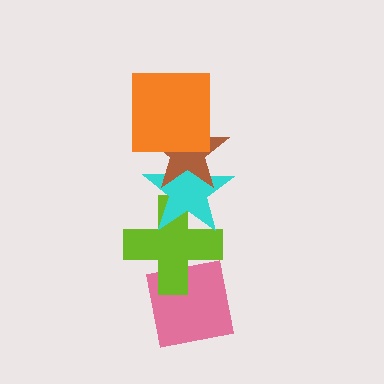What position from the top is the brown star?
The brown star is 2nd from the top.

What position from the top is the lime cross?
The lime cross is 4th from the top.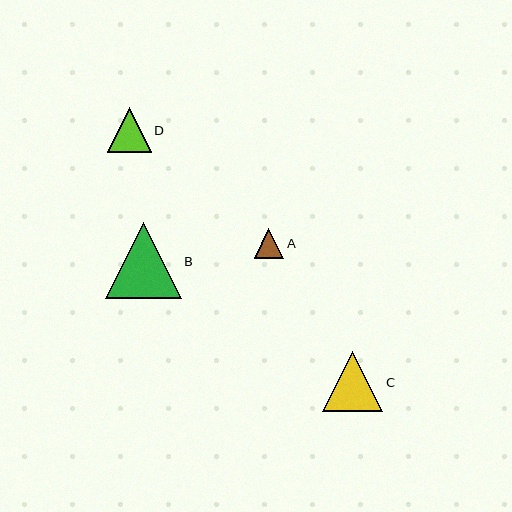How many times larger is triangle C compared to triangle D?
Triangle C is approximately 1.4 times the size of triangle D.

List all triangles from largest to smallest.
From largest to smallest: B, C, D, A.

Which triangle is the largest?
Triangle B is the largest with a size of approximately 76 pixels.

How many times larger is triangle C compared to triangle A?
Triangle C is approximately 2.0 times the size of triangle A.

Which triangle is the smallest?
Triangle A is the smallest with a size of approximately 30 pixels.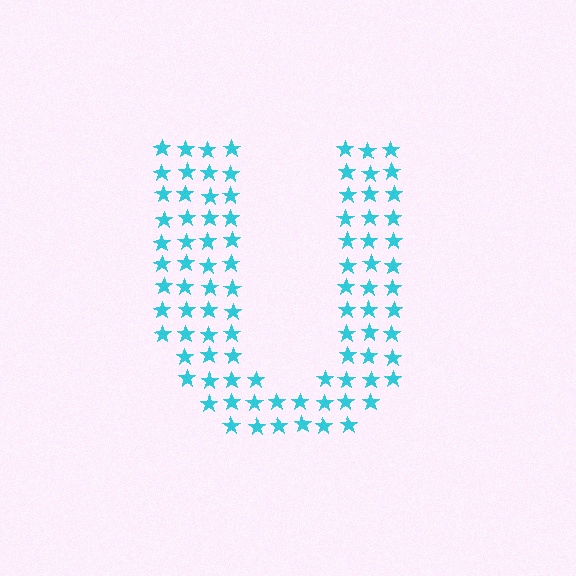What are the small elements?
The small elements are stars.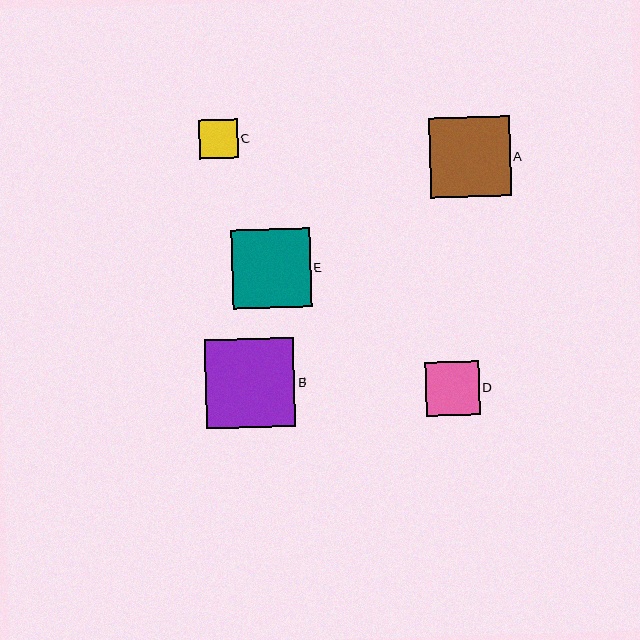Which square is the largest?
Square B is the largest with a size of approximately 89 pixels.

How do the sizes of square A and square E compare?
Square A and square E are approximately the same size.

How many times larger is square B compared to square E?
Square B is approximately 1.1 times the size of square E.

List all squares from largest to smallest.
From largest to smallest: B, A, E, D, C.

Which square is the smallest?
Square C is the smallest with a size of approximately 39 pixels.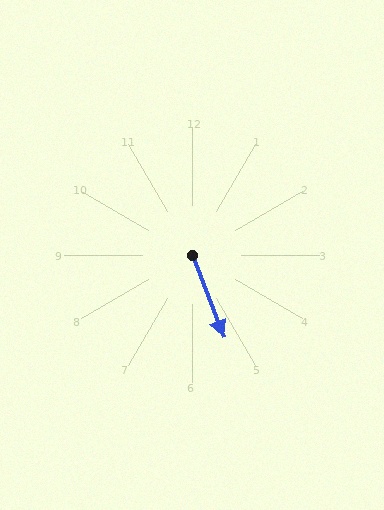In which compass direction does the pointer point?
South.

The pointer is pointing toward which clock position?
Roughly 5 o'clock.